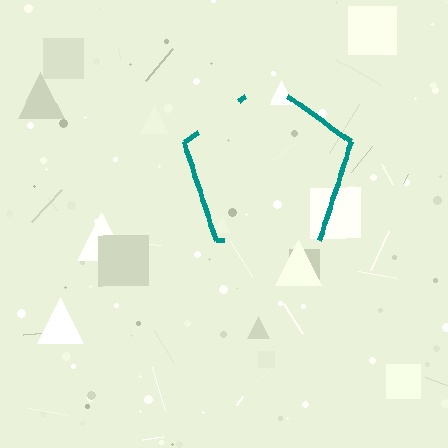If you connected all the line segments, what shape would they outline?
They would outline a pentagon.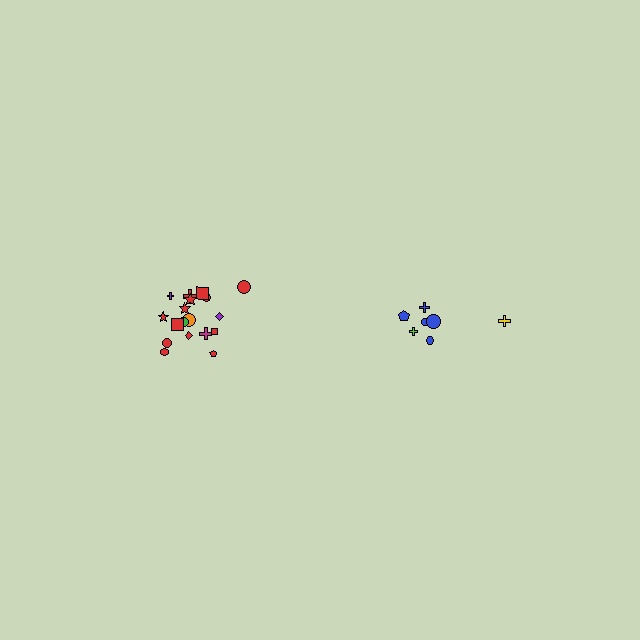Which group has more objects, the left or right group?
The left group.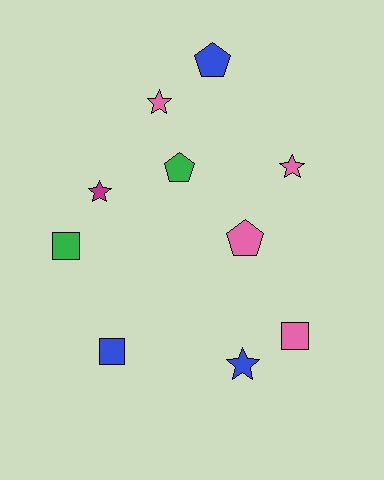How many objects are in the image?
There are 10 objects.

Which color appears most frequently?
Pink, with 4 objects.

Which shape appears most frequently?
Star, with 4 objects.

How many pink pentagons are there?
There is 1 pink pentagon.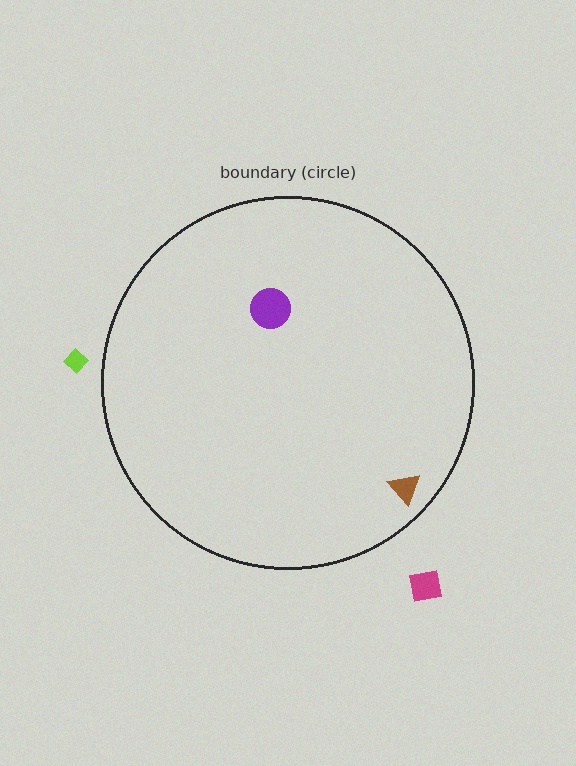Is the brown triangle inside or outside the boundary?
Inside.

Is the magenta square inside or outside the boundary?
Outside.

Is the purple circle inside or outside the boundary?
Inside.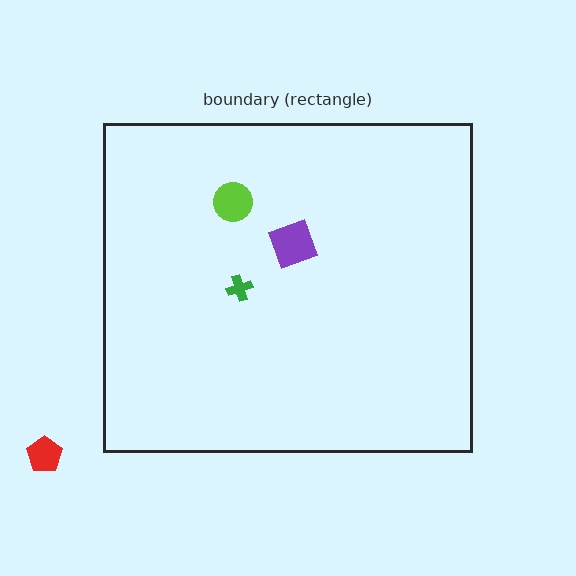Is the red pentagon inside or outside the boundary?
Outside.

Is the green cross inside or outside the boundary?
Inside.